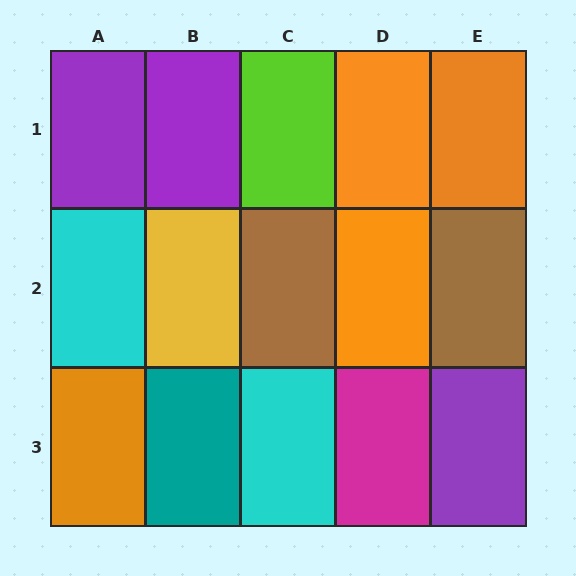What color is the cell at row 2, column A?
Cyan.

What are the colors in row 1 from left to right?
Purple, purple, lime, orange, orange.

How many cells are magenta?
1 cell is magenta.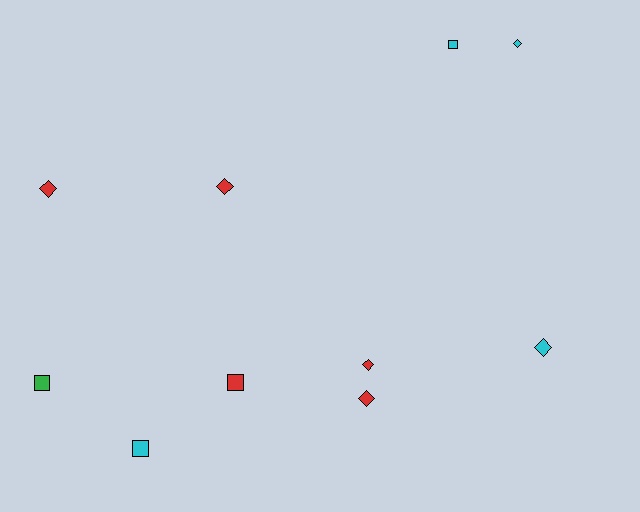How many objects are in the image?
There are 10 objects.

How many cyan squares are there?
There are 2 cyan squares.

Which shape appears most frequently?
Diamond, with 6 objects.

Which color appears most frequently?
Red, with 5 objects.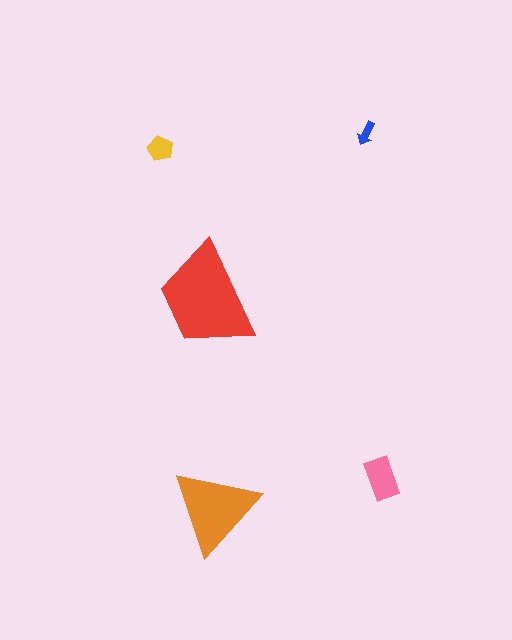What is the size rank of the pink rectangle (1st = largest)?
3rd.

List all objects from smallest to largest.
The blue arrow, the yellow pentagon, the pink rectangle, the orange triangle, the red trapezoid.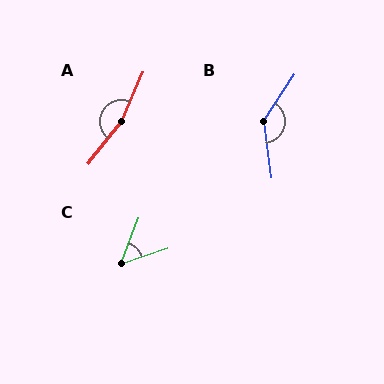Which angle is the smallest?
C, at approximately 50 degrees.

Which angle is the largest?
A, at approximately 165 degrees.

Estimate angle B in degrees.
Approximately 139 degrees.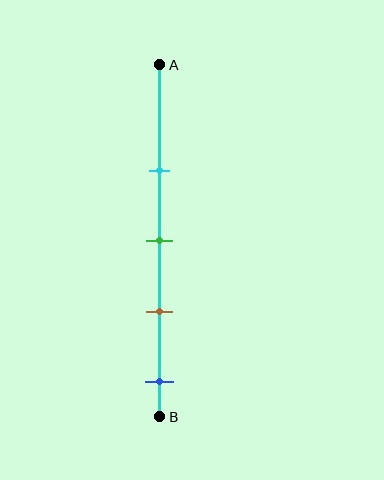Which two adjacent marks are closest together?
The green and brown marks are the closest adjacent pair.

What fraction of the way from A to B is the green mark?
The green mark is approximately 50% (0.5) of the way from A to B.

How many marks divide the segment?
There are 4 marks dividing the segment.